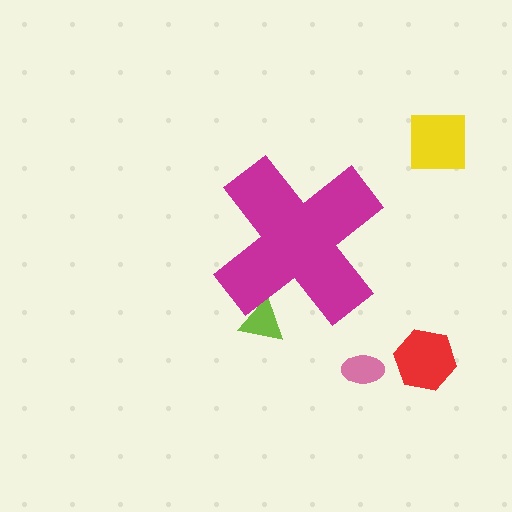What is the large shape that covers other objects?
A magenta cross.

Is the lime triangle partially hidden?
Yes, the lime triangle is partially hidden behind the magenta cross.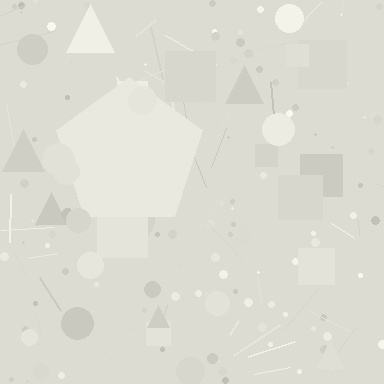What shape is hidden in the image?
A pentagon is hidden in the image.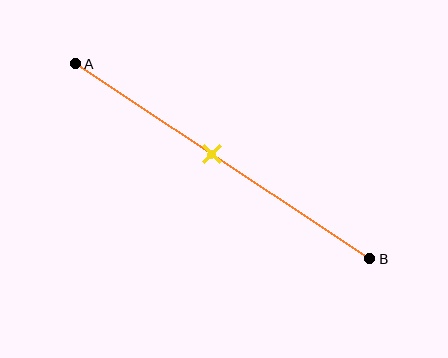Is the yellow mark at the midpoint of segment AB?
No, the mark is at about 45% from A, not at the 50% midpoint.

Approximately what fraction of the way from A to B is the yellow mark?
The yellow mark is approximately 45% of the way from A to B.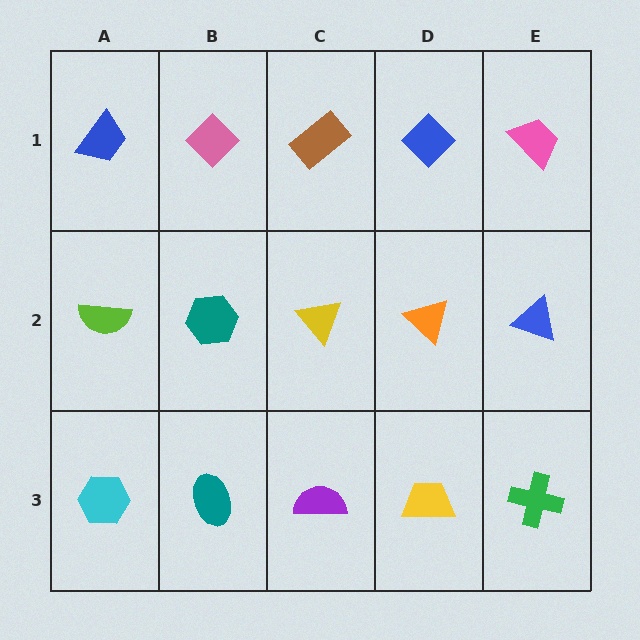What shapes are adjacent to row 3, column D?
An orange triangle (row 2, column D), a purple semicircle (row 3, column C), a green cross (row 3, column E).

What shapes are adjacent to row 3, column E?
A blue triangle (row 2, column E), a yellow trapezoid (row 3, column D).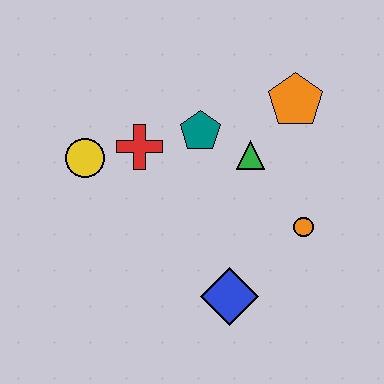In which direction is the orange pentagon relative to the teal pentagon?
The orange pentagon is to the right of the teal pentagon.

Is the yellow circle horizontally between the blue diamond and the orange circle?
No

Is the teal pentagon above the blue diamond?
Yes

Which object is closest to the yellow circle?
The red cross is closest to the yellow circle.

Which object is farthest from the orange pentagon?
The yellow circle is farthest from the orange pentagon.